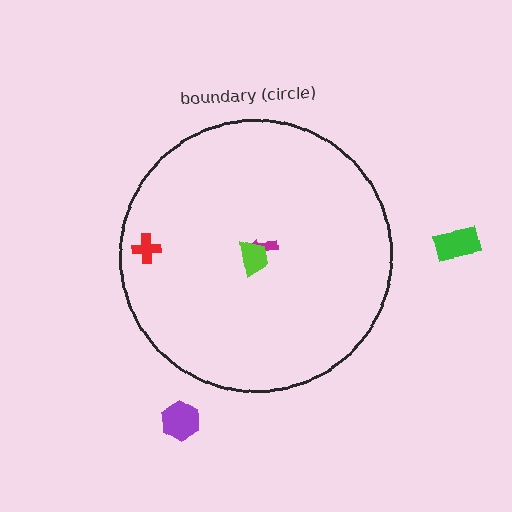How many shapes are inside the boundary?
3 inside, 2 outside.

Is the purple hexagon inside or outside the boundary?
Outside.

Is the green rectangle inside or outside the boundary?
Outside.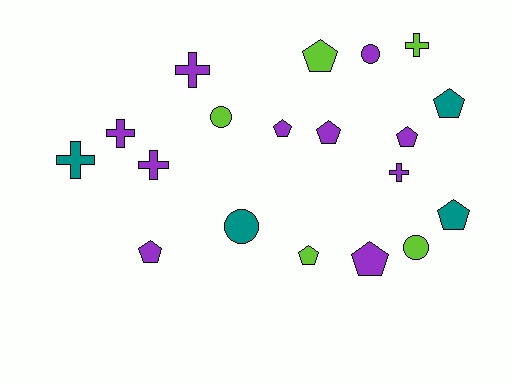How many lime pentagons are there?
There are 2 lime pentagons.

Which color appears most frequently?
Purple, with 10 objects.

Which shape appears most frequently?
Pentagon, with 9 objects.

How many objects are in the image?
There are 19 objects.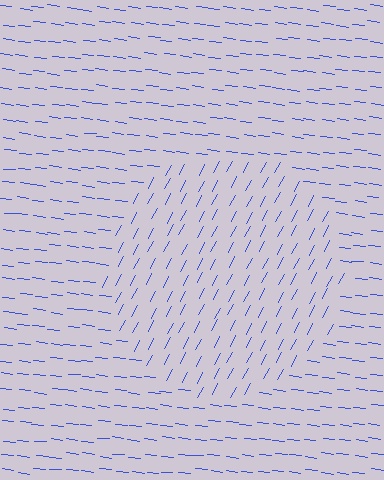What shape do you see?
I see a circle.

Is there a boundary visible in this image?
Yes, there is a texture boundary formed by a change in line orientation.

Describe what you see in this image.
The image is filled with small blue line segments. A circle region in the image has lines oriented differently from the surrounding lines, creating a visible texture boundary.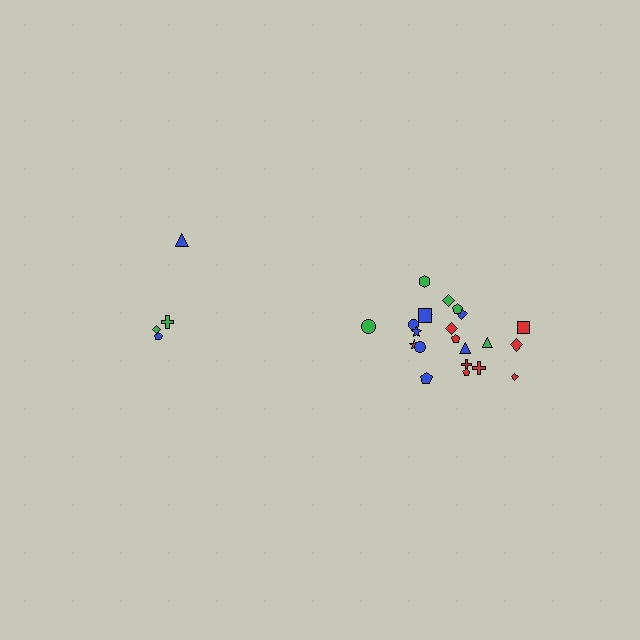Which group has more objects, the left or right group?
The right group.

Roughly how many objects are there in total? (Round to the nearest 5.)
Roughly 25 objects in total.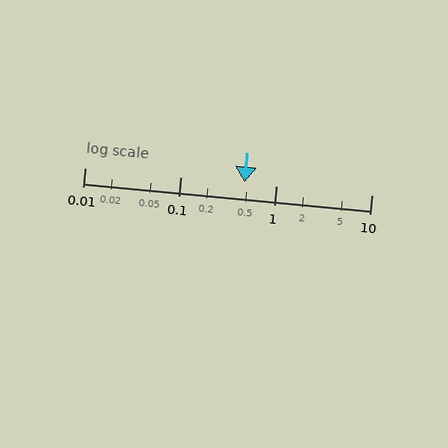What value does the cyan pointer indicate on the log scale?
The pointer indicates approximately 0.47.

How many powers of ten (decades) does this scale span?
The scale spans 3 decades, from 0.01 to 10.